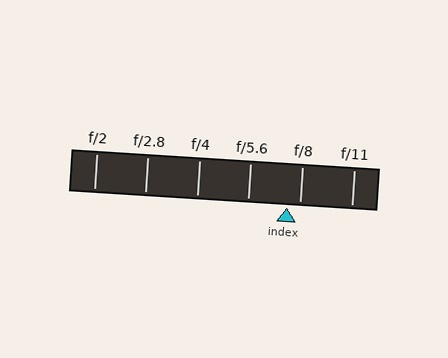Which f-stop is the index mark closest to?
The index mark is closest to f/8.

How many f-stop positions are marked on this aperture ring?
There are 6 f-stop positions marked.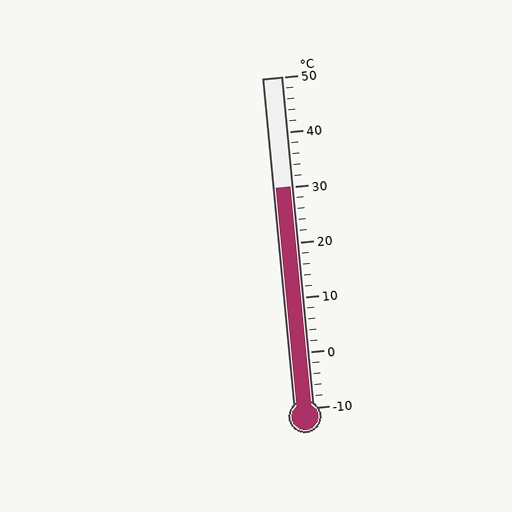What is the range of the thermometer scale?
The thermometer scale ranges from -10°C to 50°C.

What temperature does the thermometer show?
The thermometer shows approximately 30°C.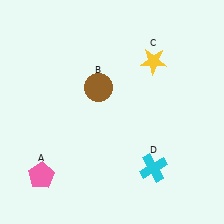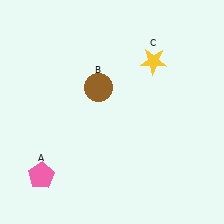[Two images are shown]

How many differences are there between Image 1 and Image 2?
There is 1 difference between the two images.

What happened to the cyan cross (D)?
The cyan cross (D) was removed in Image 2. It was in the bottom-right area of Image 1.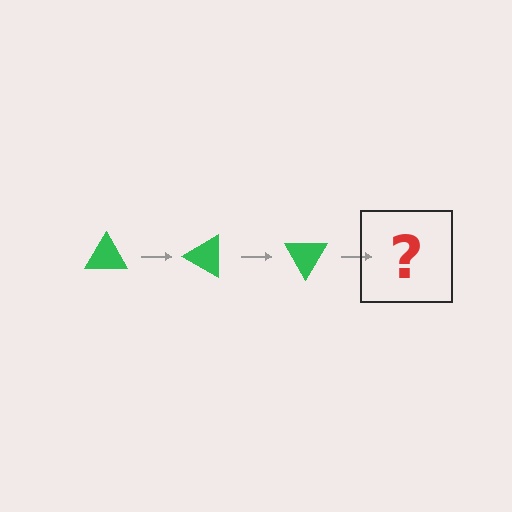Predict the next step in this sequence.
The next step is a green triangle rotated 90 degrees.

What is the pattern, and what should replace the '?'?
The pattern is that the triangle rotates 30 degrees each step. The '?' should be a green triangle rotated 90 degrees.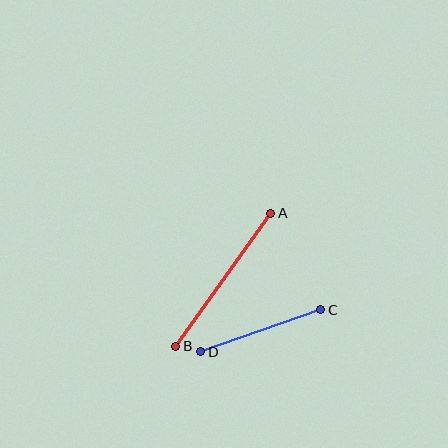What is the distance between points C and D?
The distance is approximately 127 pixels.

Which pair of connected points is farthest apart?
Points A and B are farthest apart.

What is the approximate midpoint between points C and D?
The midpoint is at approximately (261, 331) pixels.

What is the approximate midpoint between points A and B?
The midpoint is at approximately (223, 280) pixels.